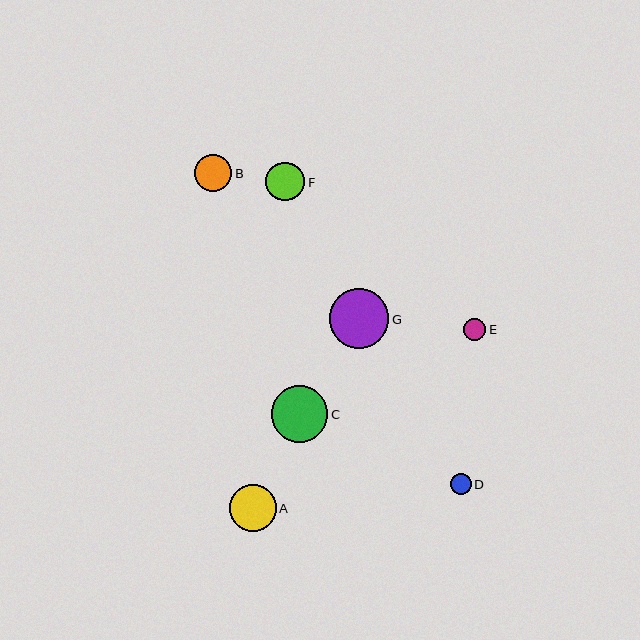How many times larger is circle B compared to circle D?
Circle B is approximately 1.8 times the size of circle D.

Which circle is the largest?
Circle G is the largest with a size of approximately 60 pixels.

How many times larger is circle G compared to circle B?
Circle G is approximately 1.6 times the size of circle B.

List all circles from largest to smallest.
From largest to smallest: G, C, A, F, B, E, D.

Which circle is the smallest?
Circle D is the smallest with a size of approximately 20 pixels.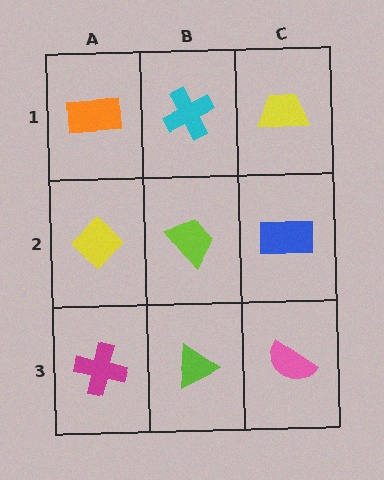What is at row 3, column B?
A lime triangle.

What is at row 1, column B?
A cyan cross.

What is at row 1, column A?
An orange rectangle.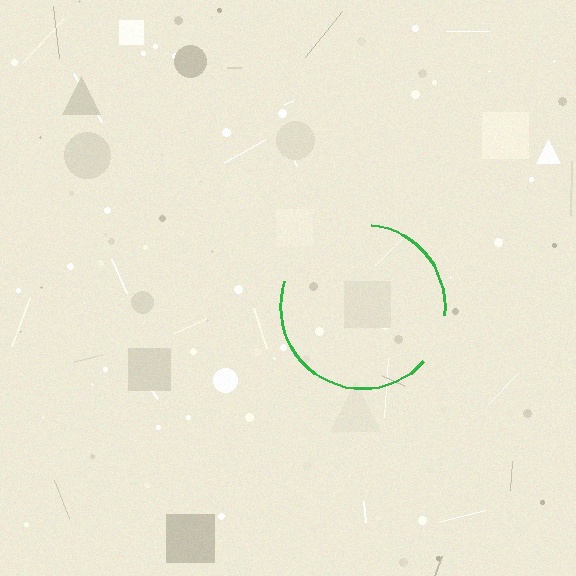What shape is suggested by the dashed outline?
The dashed outline suggests a circle.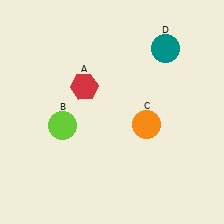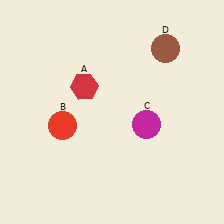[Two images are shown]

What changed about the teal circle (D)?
In Image 1, D is teal. In Image 2, it changed to brown.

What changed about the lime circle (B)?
In Image 1, B is lime. In Image 2, it changed to red.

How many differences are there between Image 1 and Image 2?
There are 3 differences between the two images.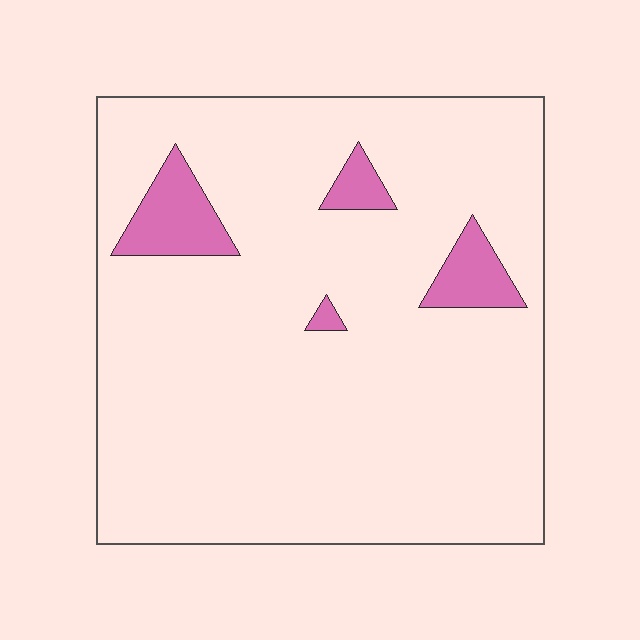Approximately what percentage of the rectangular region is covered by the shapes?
Approximately 10%.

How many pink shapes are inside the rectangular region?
4.